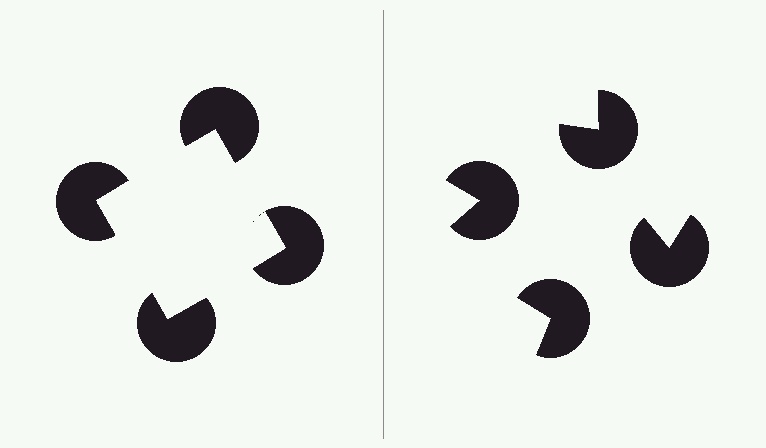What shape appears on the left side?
An illusory square.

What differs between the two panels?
The pac-man discs are positioned identically on both sides; only the wedge orientations differ. On the left they align to a square; on the right they are misaligned.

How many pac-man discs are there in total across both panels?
8 — 4 on each side.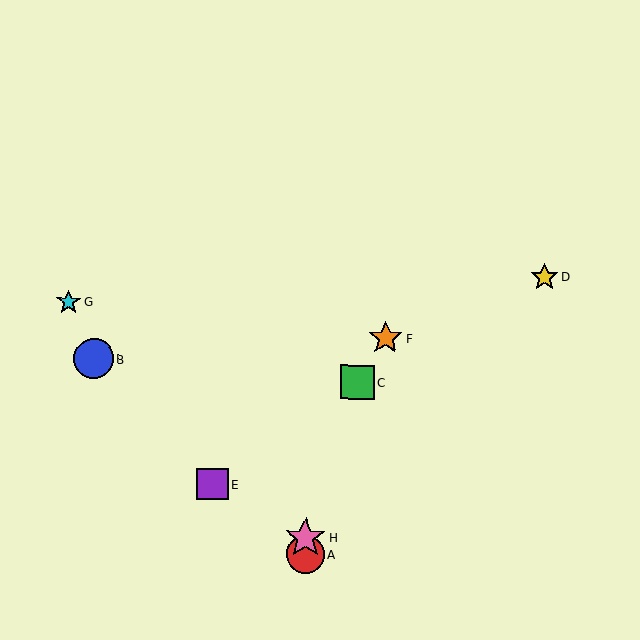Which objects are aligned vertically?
Objects A, H are aligned vertically.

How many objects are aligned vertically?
2 objects (A, H) are aligned vertically.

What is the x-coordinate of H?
Object H is at x≈306.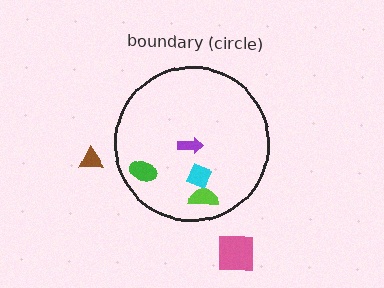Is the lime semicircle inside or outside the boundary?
Inside.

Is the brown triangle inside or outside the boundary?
Outside.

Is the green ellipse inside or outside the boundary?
Inside.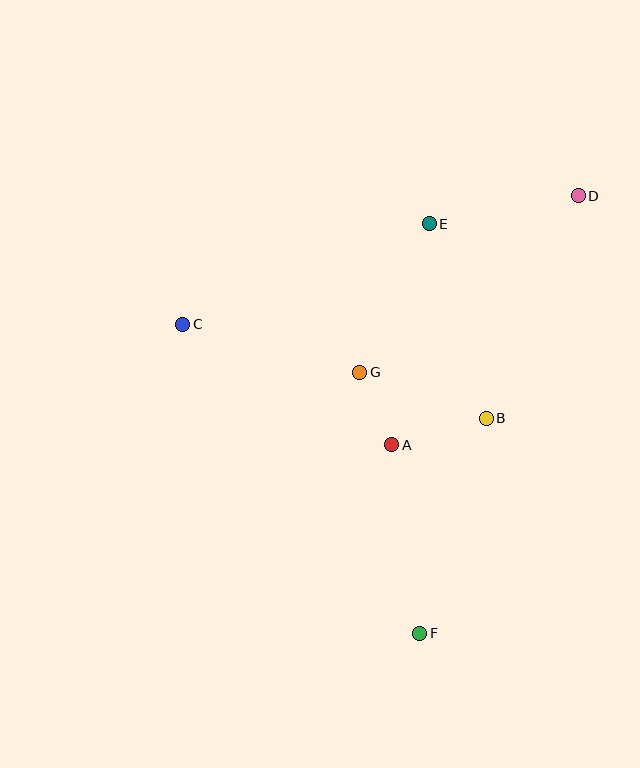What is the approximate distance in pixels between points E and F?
The distance between E and F is approximately 410 pixels.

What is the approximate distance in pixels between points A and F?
The distance between A and F is approximately 191 pixels.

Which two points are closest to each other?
Points A and G are closest to each other.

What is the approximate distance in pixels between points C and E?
The distance between C and E is approximately 266 pixels.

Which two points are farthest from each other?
Points D and F are farthest from each other.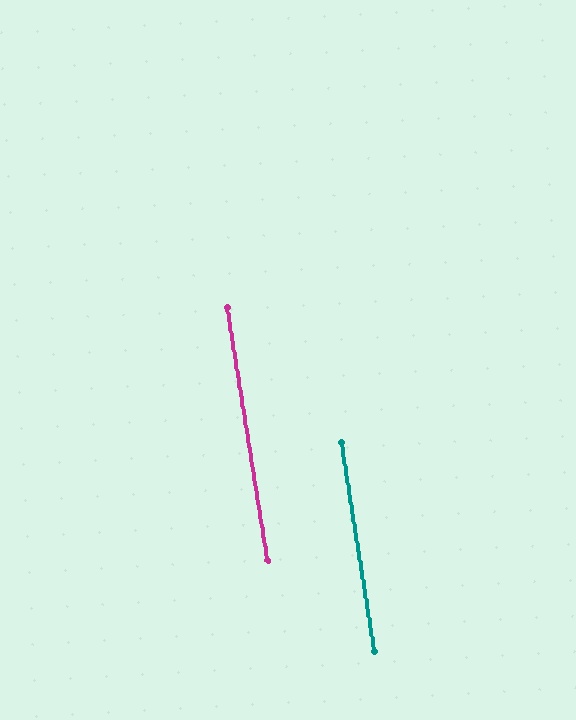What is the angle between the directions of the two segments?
Approximately 0 degrees.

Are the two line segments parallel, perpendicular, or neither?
Parallel — their directions differ by only 0.2°.